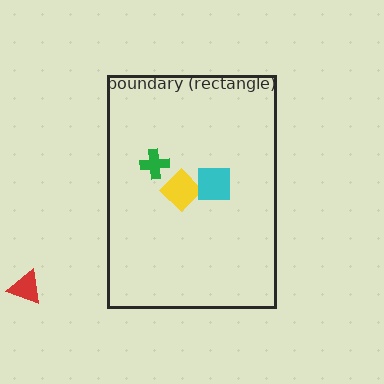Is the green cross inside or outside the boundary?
Inside.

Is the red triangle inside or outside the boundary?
Outside.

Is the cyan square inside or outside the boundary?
Inside.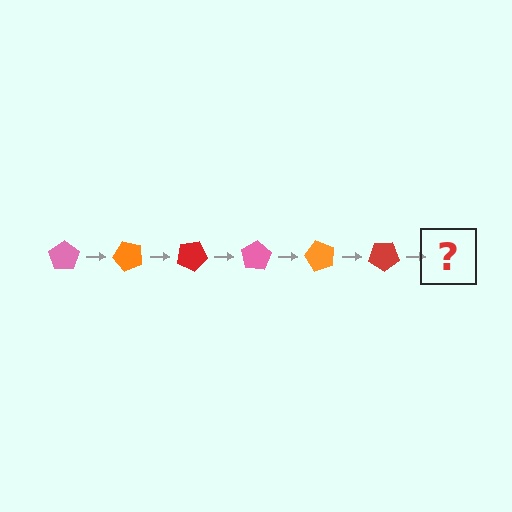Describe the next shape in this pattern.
It should be a pink pentagon, rotated 300 degrees from the start.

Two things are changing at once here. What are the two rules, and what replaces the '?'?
The two rules are that it rotates 50 degrees each step and the color cycles through pink, orange, and red. The '?' should be a pink pentagon, rotated 300 degrees from the start.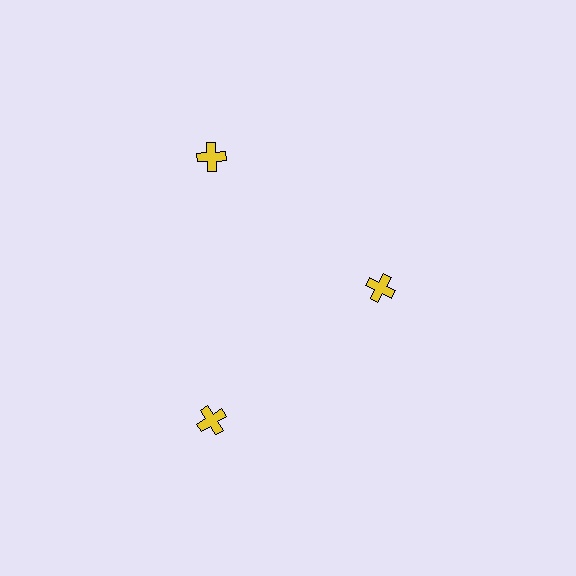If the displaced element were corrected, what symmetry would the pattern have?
It would have 3-fold rotational symmetry — the pattern would map onto itself every 120 degrees.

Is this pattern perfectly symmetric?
No. The 3 yellow crosses are arranged in a ring, but one element near the 3 o'clock position is pulled inward toward the center, breaking the 3-fold rotational symmetry.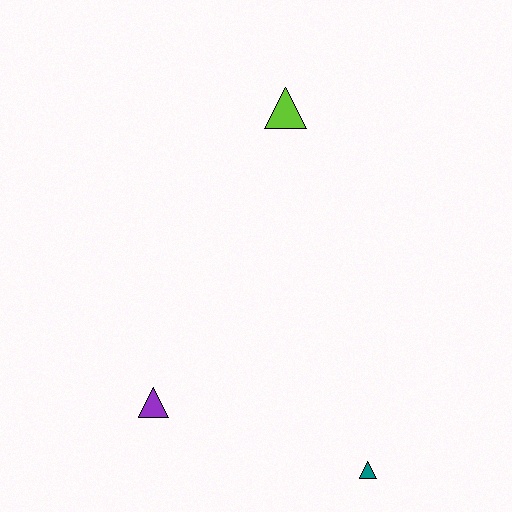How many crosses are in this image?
There are no crosses.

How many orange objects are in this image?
There are no orange objects.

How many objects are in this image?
There are 3 objects.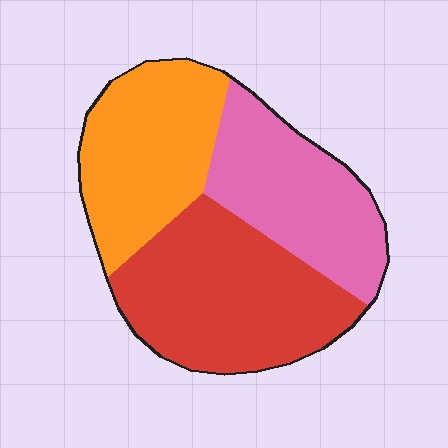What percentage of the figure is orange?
Orange takes up between a quarter and a half of the figure.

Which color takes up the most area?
Red, at roughly 40%.